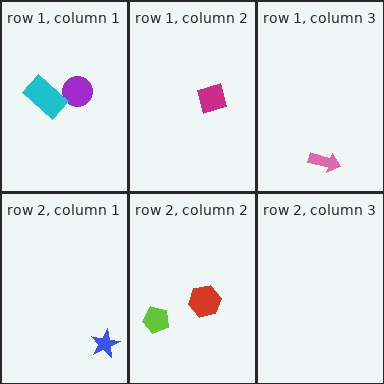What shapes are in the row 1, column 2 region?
The magenta diamond.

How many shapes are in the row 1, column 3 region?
1.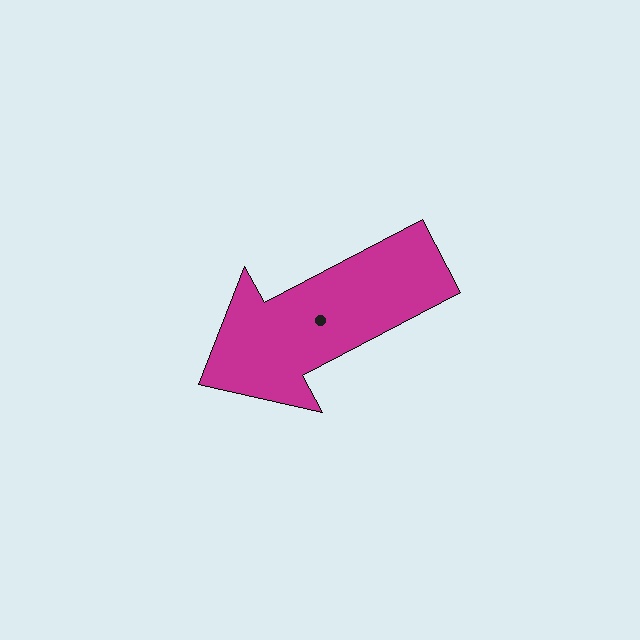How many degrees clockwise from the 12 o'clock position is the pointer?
Approximately 242 degrees.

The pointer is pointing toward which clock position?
Roughly 8 o'clock.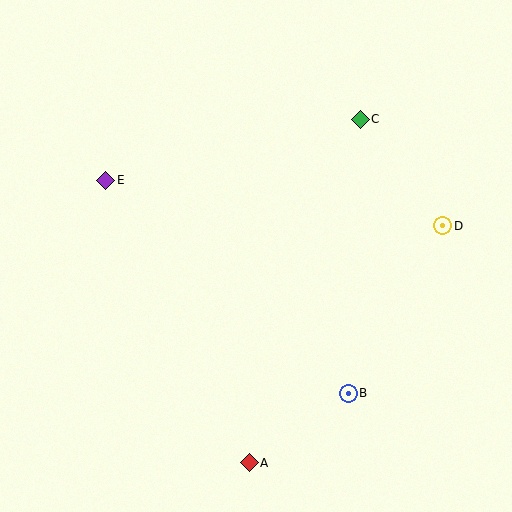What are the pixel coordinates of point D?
Point D is at (443, 226).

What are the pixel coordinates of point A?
Point A is at (249, 463).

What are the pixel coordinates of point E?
Point E is at (106, 180).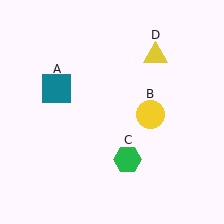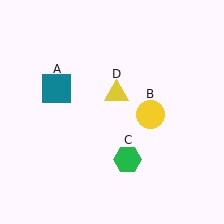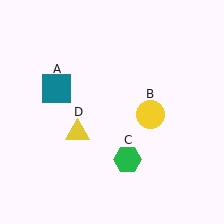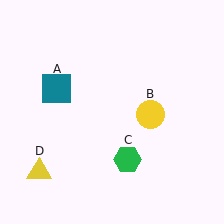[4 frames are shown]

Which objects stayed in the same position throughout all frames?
Teal square (object A) and yellow circle (object B) and green hexagon (object C) remained stationary.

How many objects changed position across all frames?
1 object changed position: yellow triangle (object D).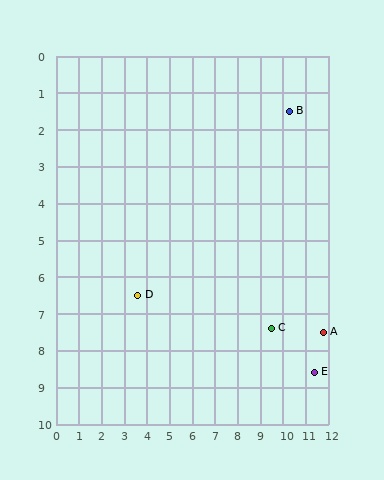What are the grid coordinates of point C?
Point C is at approximately (9.5, 7.4).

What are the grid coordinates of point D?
Point D is at approximately (3.6, 6.5).